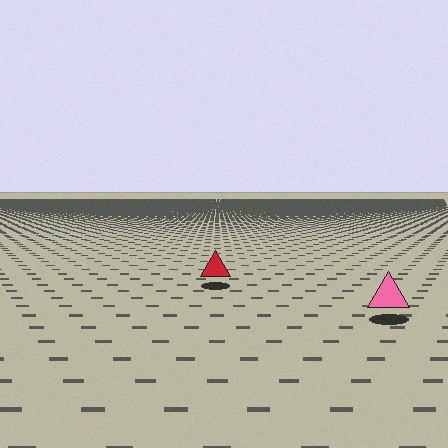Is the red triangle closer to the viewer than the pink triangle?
No. The pink triangle is closer — you can tell from the texture gradient: the ground texture is coarser near it.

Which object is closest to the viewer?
The pink triangle is closest. The texture marks near it are larger and more spread out.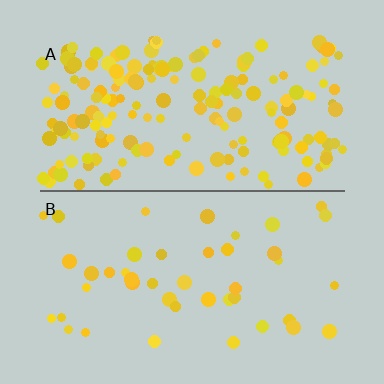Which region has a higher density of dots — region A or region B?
A (the top).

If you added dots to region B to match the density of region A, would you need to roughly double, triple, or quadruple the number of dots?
Approximately quadruple.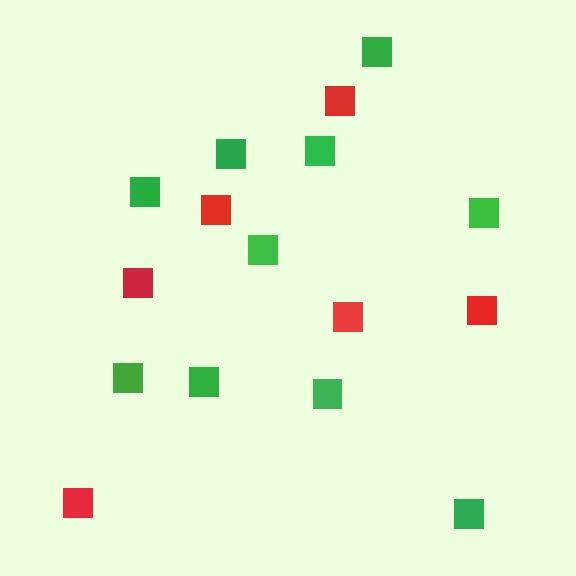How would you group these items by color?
There are 2 groups: one group of green squares (10) and one group of red squares (6).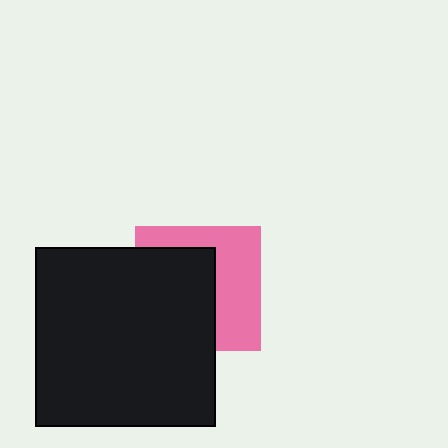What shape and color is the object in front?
The object in front is a black square.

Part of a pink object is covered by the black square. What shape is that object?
It is a square.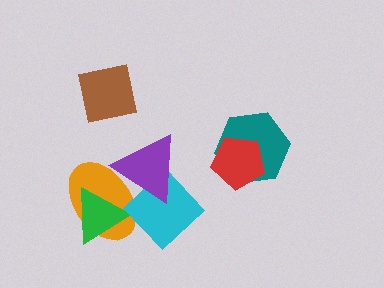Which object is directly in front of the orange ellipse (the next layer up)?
The green triangle is directly in front of the orange ellipse.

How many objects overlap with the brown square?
0 objects overlap with the brown square.